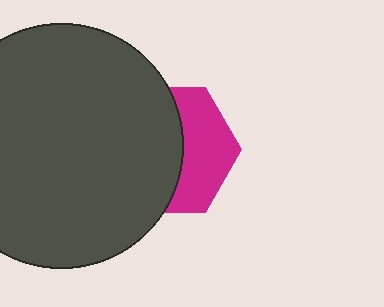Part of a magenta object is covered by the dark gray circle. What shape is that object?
It is a hexagon.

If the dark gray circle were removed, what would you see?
You would see the complete magenta hexagon.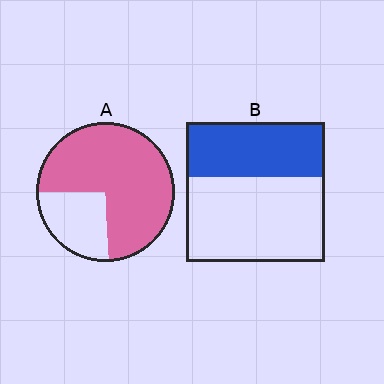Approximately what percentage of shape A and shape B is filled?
A is approximately 75% and B is approximately 40%.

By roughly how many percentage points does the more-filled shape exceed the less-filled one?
By roughly 35 percentage points (A over B).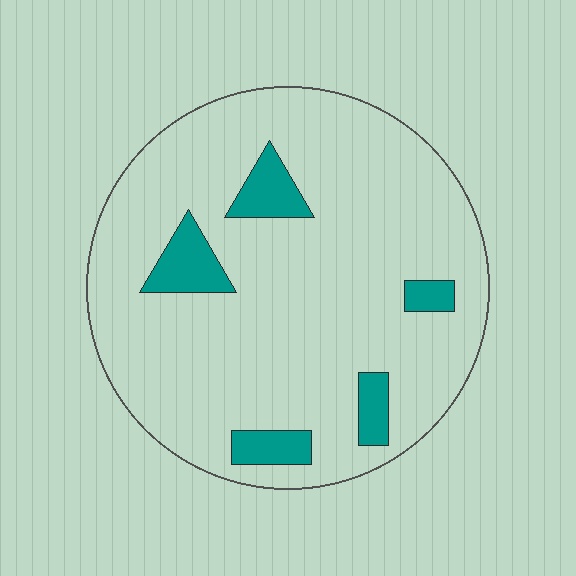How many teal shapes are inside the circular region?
5.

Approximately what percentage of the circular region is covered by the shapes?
Approximately 10%.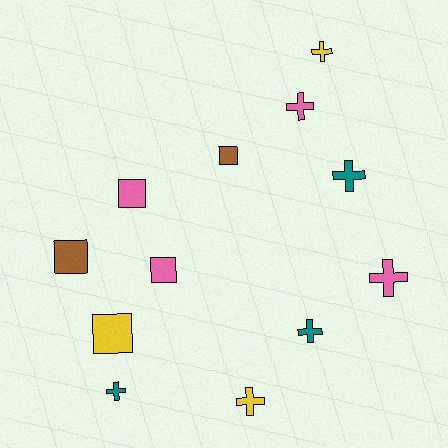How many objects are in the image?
There are 12 objects.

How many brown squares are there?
There are 2 brown squares.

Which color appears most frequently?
Pink, with 4 objects.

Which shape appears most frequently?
Cross, with 7 objects.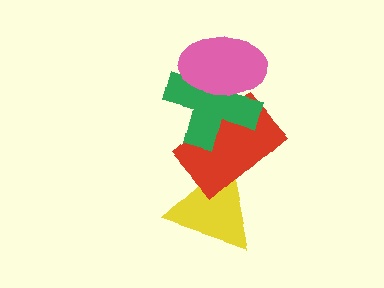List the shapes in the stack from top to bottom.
From top to bottom: the pink ellipse, the green cross, the red rectangle, the yellow triangle.